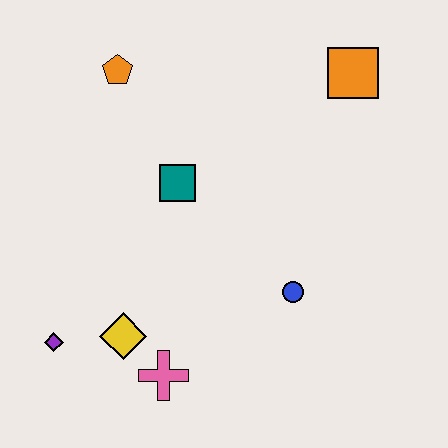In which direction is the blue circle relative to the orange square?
The blue circle is below the orange square.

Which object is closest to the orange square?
The teal square is closest to the orange square.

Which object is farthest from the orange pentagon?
The pink cross is farthest from the orange pentagon.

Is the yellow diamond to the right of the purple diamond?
Yes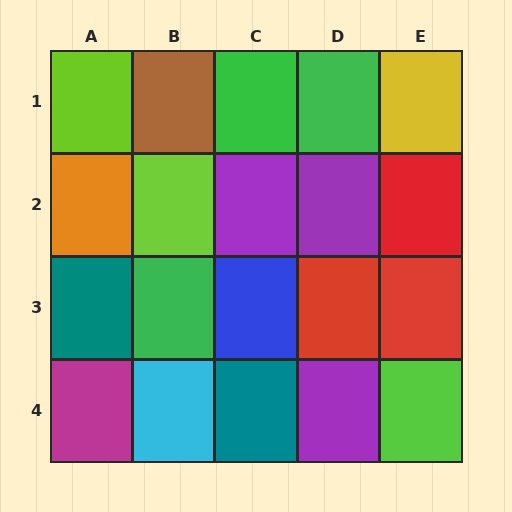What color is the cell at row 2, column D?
Purple.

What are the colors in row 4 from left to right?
Magenta, cyan, teal, purple, lime.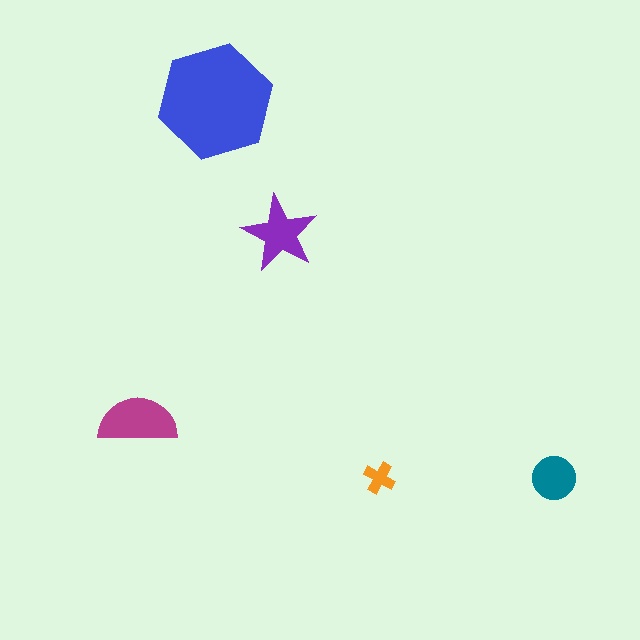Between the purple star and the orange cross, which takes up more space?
The purple star.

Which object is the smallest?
The orange cross.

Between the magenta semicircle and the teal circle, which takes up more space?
The magenta semicircle.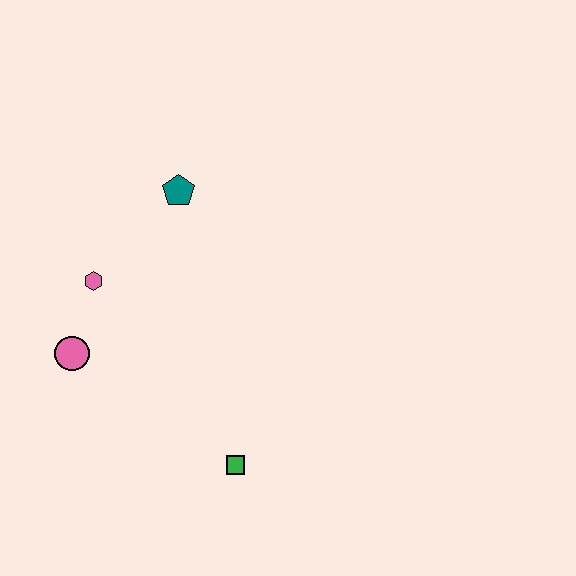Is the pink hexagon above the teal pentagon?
No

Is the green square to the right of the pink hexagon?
Yes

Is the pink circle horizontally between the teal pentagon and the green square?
No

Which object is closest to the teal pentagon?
The pink hexagon is closest to the teal pentagon.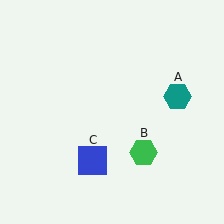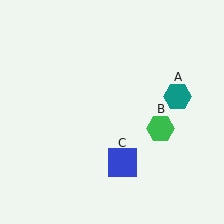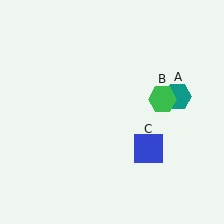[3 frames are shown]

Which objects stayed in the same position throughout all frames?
Teal hexagon (object A) remained stationary.